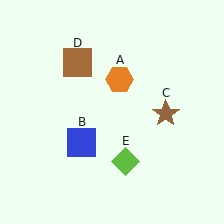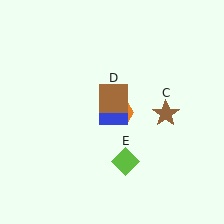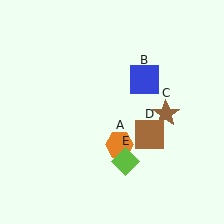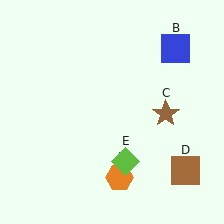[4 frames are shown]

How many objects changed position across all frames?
3 objects changed position: orange hexagon (object A), blue square (object B), brown square (object D).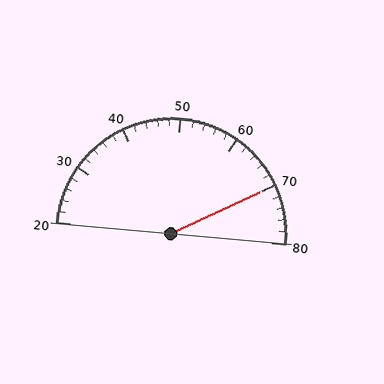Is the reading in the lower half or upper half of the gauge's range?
The reading is in the upper half of the range (20 to 80).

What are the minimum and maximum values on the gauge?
The gauge ranges from 20 to 80.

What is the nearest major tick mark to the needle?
The nearest major tick mark is 70.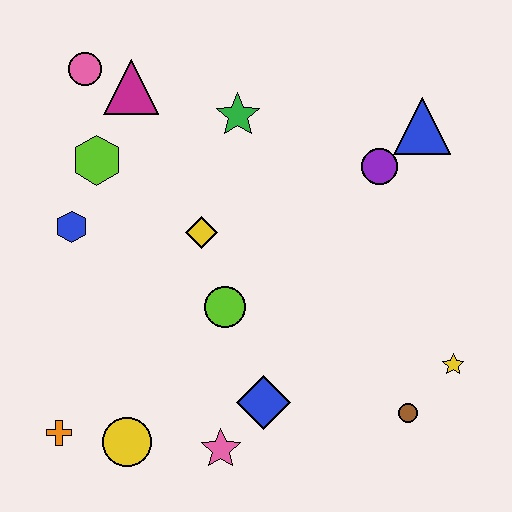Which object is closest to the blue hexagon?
The lime hexagon is closest to the blue hexagon.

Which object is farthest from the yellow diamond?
The yellow star is farthest from the yellow diamond.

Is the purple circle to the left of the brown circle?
Yes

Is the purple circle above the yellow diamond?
Yes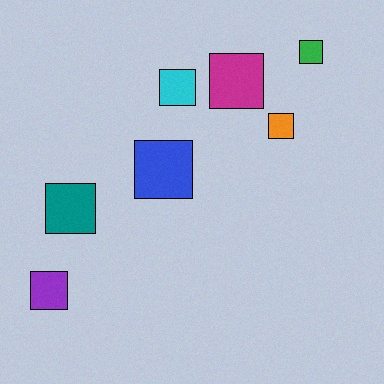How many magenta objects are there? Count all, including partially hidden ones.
There is 1 magenta object.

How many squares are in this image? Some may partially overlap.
There are 7 squares.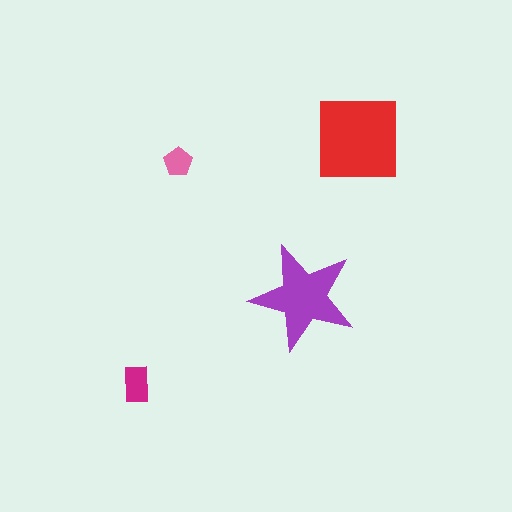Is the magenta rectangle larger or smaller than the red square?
Smaller.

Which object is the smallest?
The pink pentagon.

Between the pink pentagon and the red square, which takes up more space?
The red square.